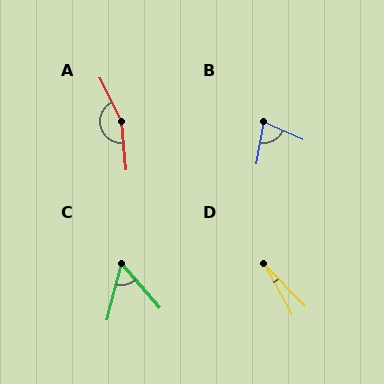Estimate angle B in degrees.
Approximately 75 degrees.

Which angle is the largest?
A, at approximately 159 degrees.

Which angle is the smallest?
D, at approximately 15 degrees.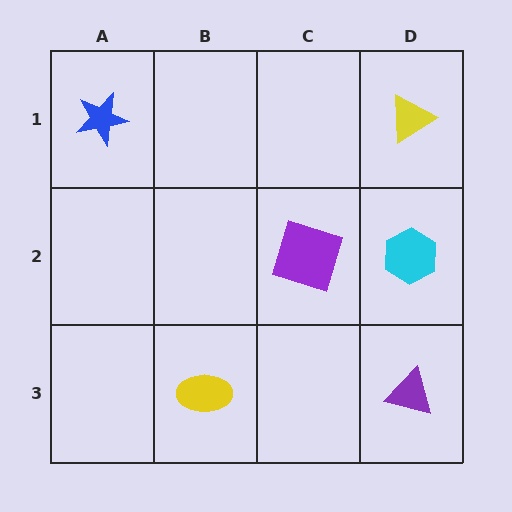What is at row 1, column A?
A blue star.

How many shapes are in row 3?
2 shapes.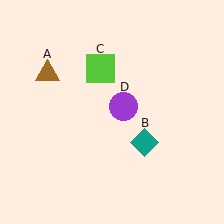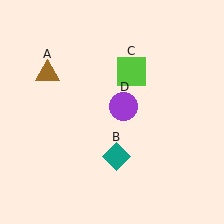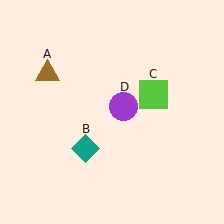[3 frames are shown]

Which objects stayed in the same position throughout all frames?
Brown triangle (object A) and purple circle (object D) remained stationary.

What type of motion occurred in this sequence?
The teal diamond (object B), lime square (object C) rotated clockwise around the center of the scene.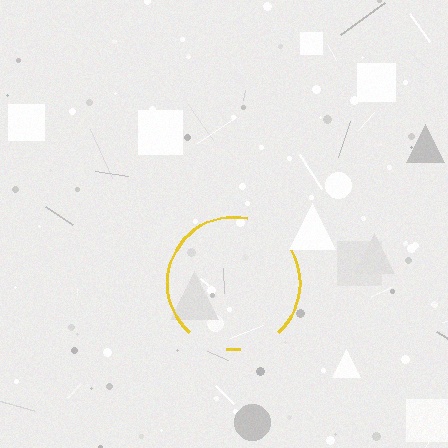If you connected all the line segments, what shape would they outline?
They would outline a circle.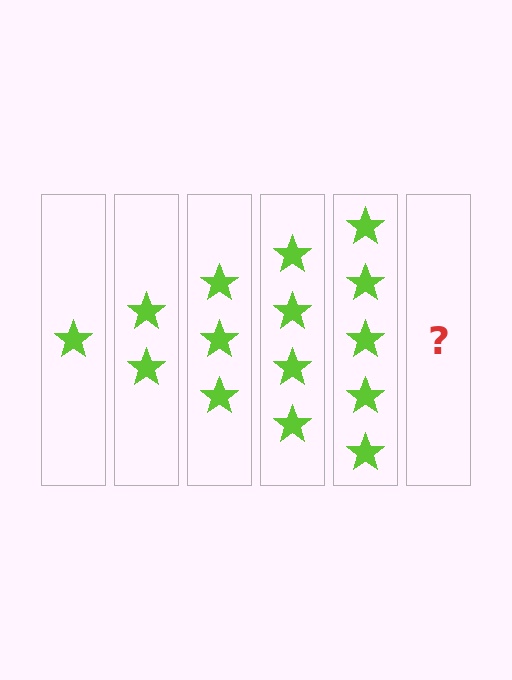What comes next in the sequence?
The next element should be 6 stars.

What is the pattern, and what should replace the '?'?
The pattern is that each step adds one more star. The '?' should be 6 stars.